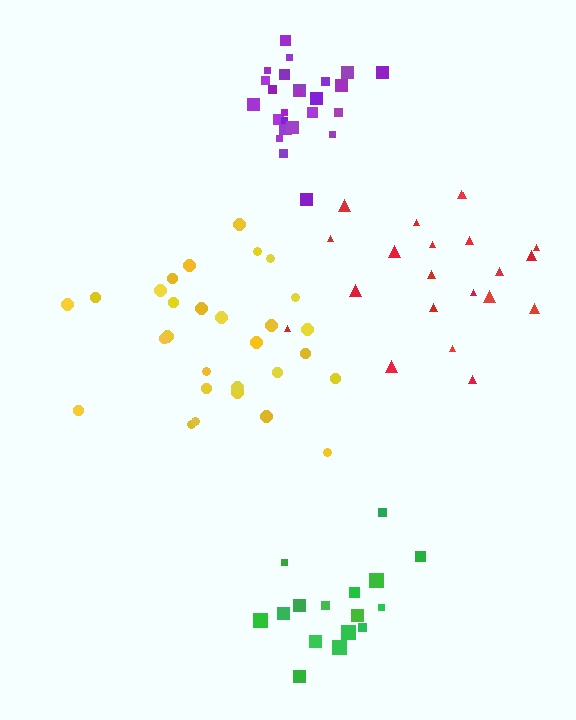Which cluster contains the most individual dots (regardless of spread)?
Yellow (29).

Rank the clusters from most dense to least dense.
purple, green, yellow, red.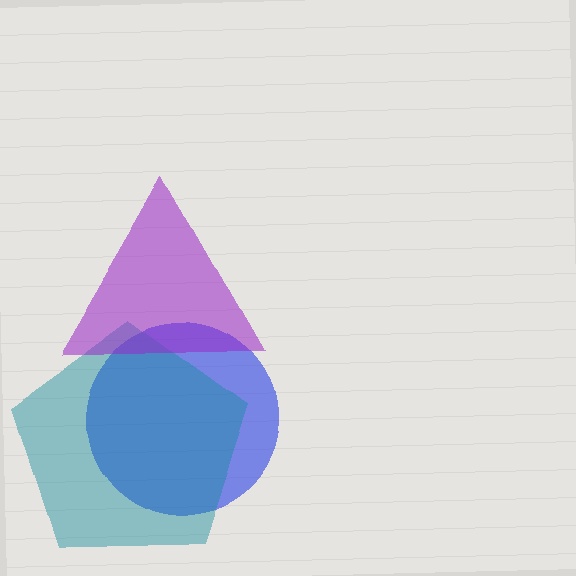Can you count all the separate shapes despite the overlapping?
Yes, there are 3 separate shapes.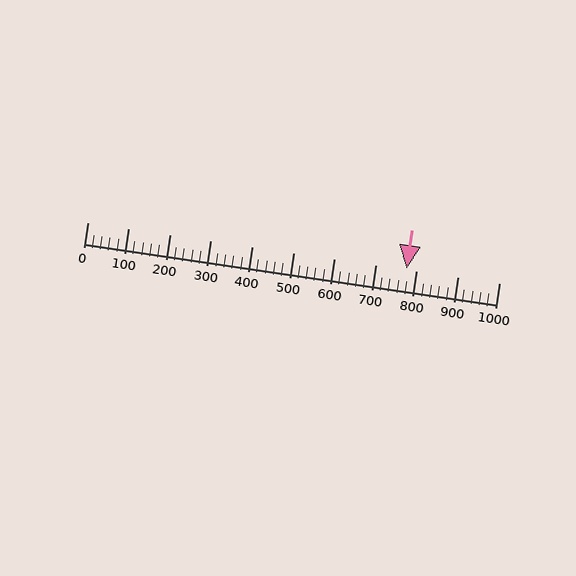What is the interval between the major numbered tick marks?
The major tick marks are spaced 100 units apart.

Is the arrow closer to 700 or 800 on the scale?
The arrow is closer to 800.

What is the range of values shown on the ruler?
The ruler shows values from 0 to 1000.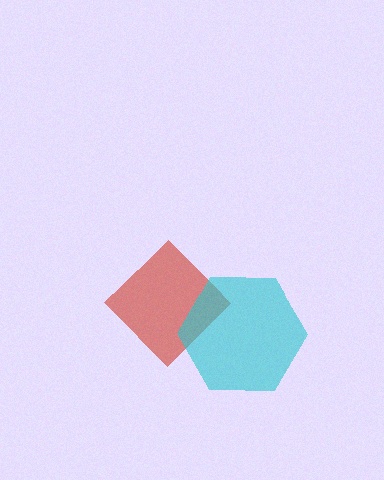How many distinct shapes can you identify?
There are 2 distinct shapes: a red diamond, a cyan hexagon.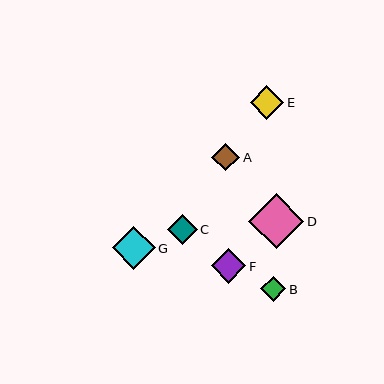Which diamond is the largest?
Diamond D is the largest with a size of approximately 55 pixels.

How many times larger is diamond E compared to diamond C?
Diamond E is approximately 1.1 times the size of diamond C.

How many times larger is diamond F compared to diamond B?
Diamond F is approximately 1.4 times the size of diamond B.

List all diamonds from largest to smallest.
From largest to smallest: D, G, F, E, C, A, B.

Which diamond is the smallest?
Diamond B is the smallest with a size of approximately 25 pixels.